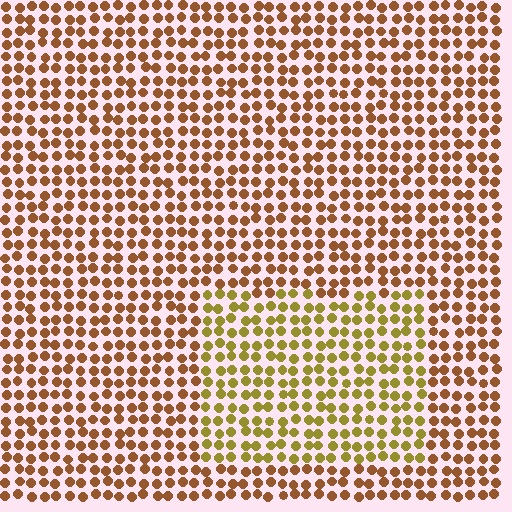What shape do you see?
I see a rectangle.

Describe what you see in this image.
The image is filled with small brown elements in a uniform arrangement. A rectangle-shaped region is visible where the elements are tinted to a slightly different hue, forming a subtle color boundary.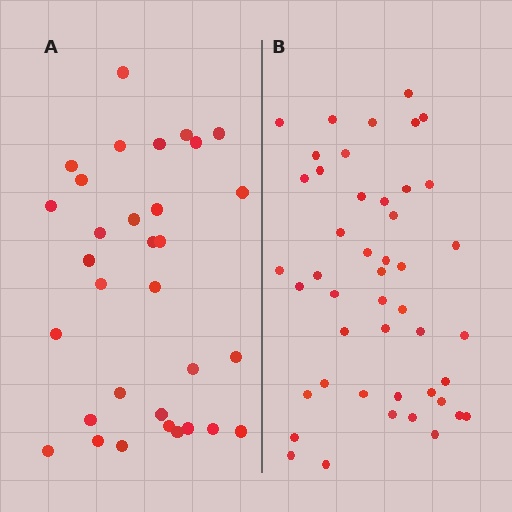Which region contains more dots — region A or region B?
Region B (the right region) has more dots.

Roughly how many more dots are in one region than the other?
Region B has approximately 15 more dots than region A.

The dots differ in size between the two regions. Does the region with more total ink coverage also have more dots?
No. Region A has more total ink coverage because its dots are larger, but region B actually contains more individual dots. Total area can be misleading — the number of items is what matters here.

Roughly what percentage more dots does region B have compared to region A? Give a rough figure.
About 45% more.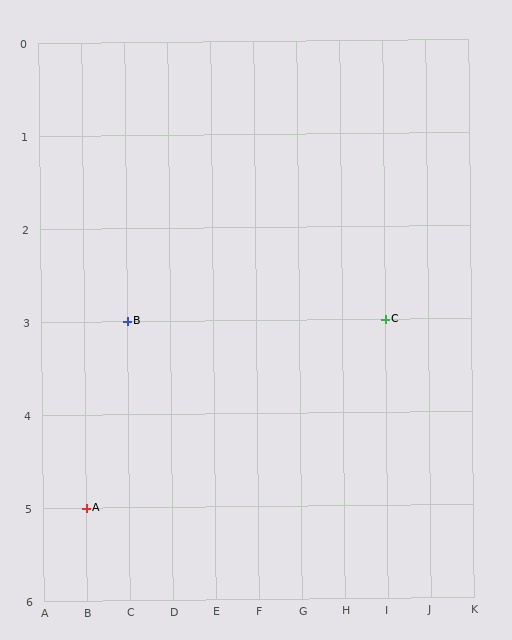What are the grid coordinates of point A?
Point A is at grid coordinates (B, 5).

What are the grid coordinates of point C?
Point C is at grid coordinates (I, 3).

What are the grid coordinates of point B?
Point B is at grid coordinates (C, 3).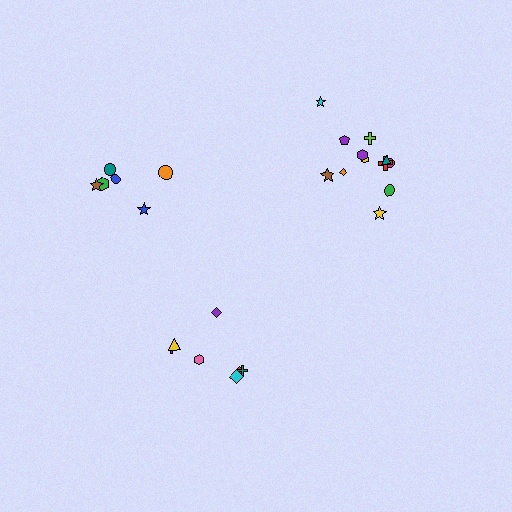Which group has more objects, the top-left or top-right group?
The top-right group.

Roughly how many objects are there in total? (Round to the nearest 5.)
Roughly 25 objects in total.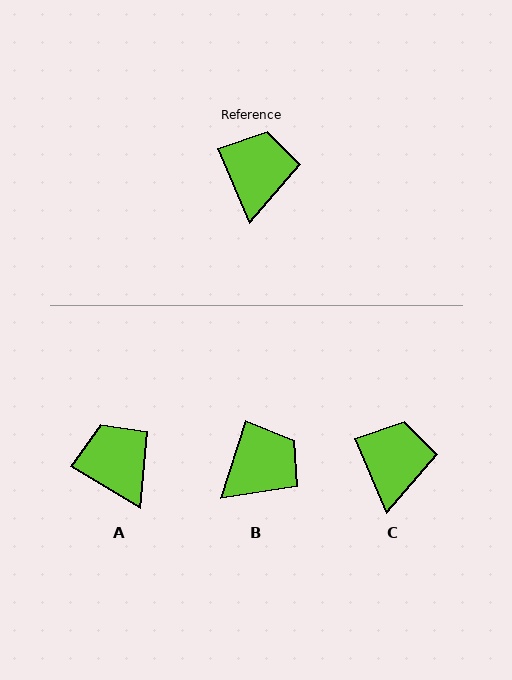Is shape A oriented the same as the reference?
No, it is off by about 36 degrees.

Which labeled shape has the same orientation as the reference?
C.